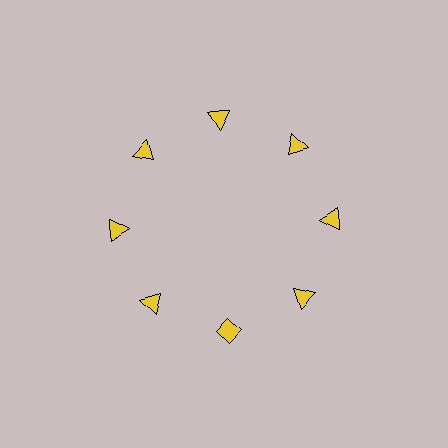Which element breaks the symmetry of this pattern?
The yellow diamond at roughly the 6 o'clock position breaks the symmetry. All other shapes are yellow triangles.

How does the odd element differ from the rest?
It has a different shape: diamond instead of triangle.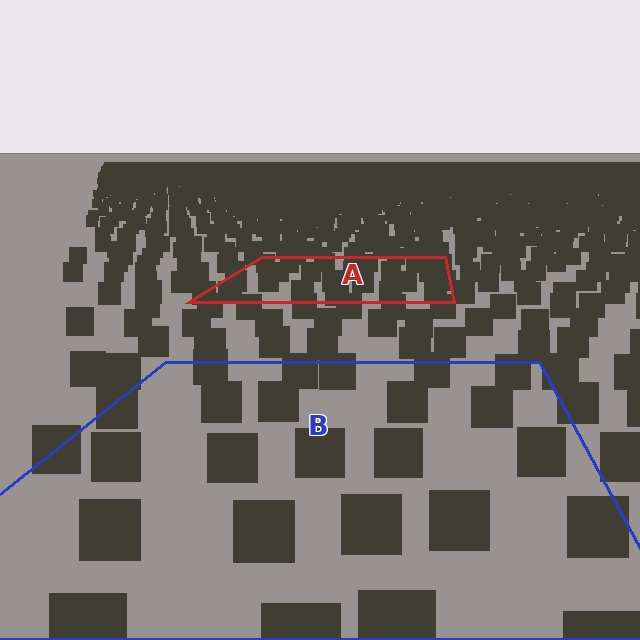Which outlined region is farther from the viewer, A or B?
Region A is farther from the viewer — the texture elements inside it appear smaller and more densely packed.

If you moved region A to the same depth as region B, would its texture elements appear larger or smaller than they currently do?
They would appear larger. At a closer depth, the same texture elements are projected at a bigger on-screen size.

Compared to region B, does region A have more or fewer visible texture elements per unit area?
Region A has more texture elements per unit area — they are packed more densely because it is farther away.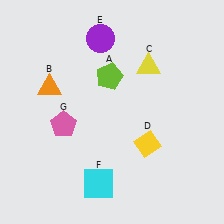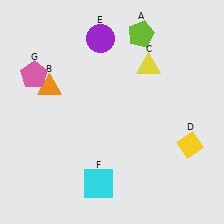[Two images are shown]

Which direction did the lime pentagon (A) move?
The lime pentagon (A) moved up.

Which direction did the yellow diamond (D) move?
The yellow diamond (D) moved right.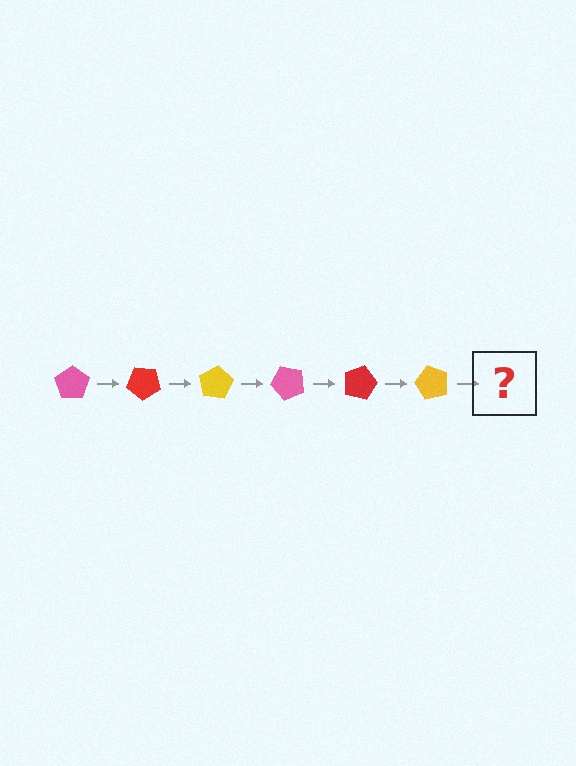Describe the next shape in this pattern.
It should be a pink pentagon, rotated 240 degrees from the start.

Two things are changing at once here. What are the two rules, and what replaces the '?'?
The two rules are that it rotates 40 degrees each step and the color cycles through pink, red, and yellow. The '?' should be a pink pentagon, rotated 240 degrees from the start.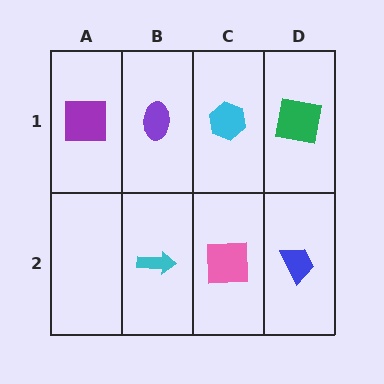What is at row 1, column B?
A purple ellipse.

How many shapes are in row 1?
4 shapes.